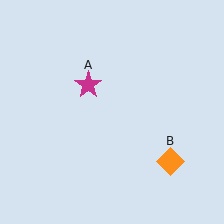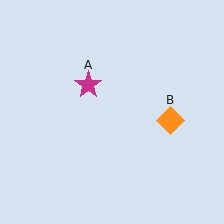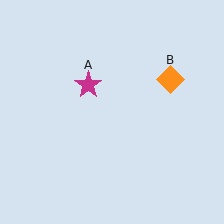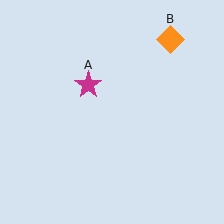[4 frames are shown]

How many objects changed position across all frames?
1 object changed position: orange diamond (object B).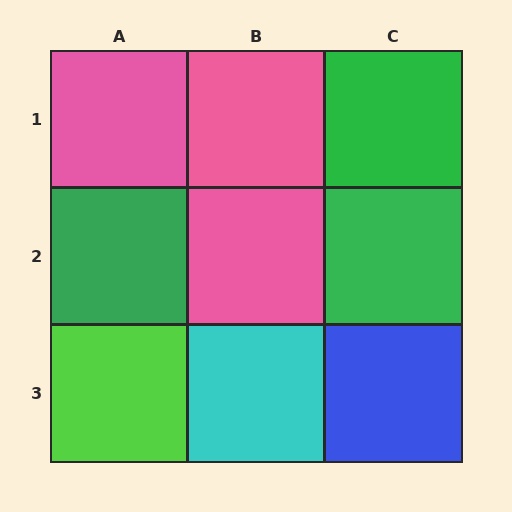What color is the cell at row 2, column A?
Green.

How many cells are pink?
3 cells are pink.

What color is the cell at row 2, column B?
Pink.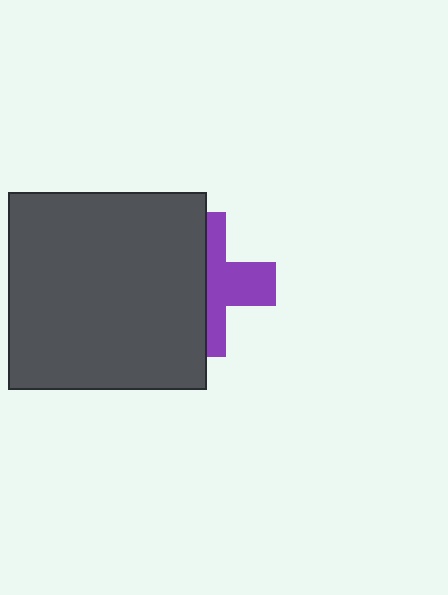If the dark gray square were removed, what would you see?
You would see the complete purple cross.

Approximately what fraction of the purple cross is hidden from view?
Roughly 55% of the purple cross is hidden behind the dark gray square.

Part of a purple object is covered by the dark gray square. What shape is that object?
It is a cross.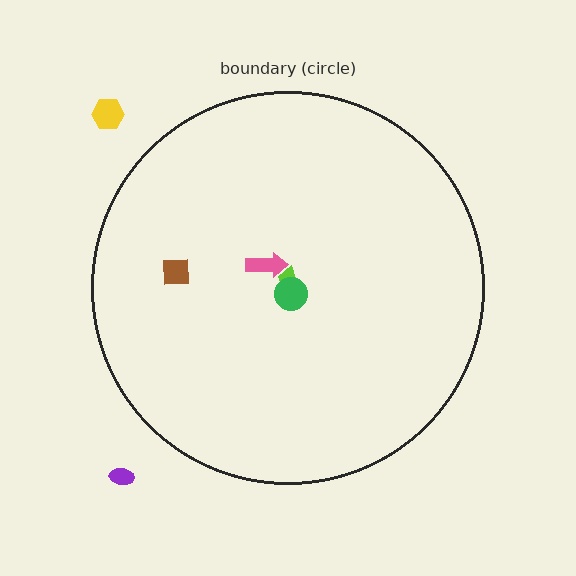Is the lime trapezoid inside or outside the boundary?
Inside.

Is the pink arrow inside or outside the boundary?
Inside.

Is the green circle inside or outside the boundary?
Inside.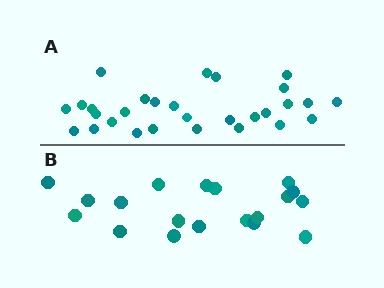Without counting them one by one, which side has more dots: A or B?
Region A (the top region) has more dots.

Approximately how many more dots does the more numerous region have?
Region A has roughly 10 or so more dots than region B.